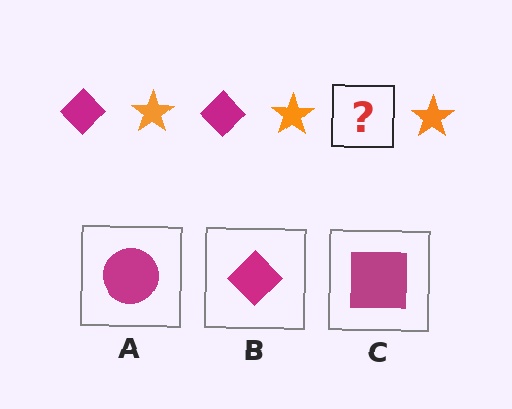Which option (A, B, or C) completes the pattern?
B.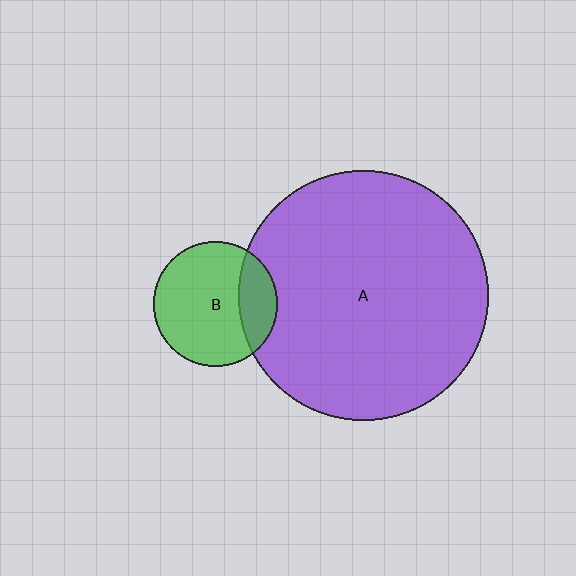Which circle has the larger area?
Circle A (purple).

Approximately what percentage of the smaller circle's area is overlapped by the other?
Approximately 25%.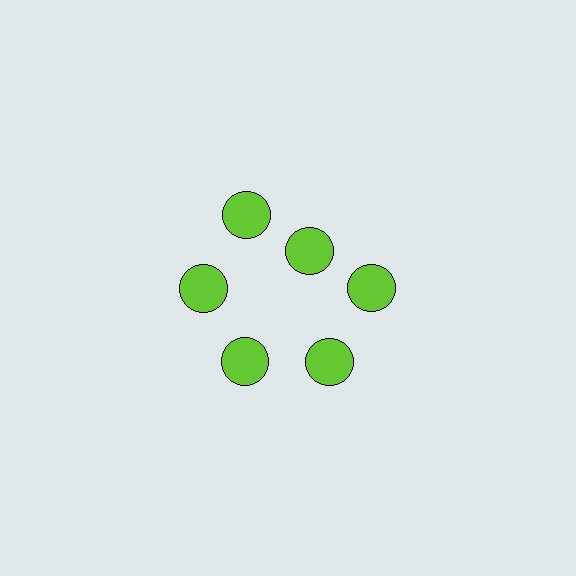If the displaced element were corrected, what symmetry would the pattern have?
It would have 6-fold rotational symmetry — the pattern would map onto itself every 60 degrees.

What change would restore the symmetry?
The symmetry would be restored by moving it outward, back onto the ring so that all 6 circles sit at equal angles and equal distance from the center.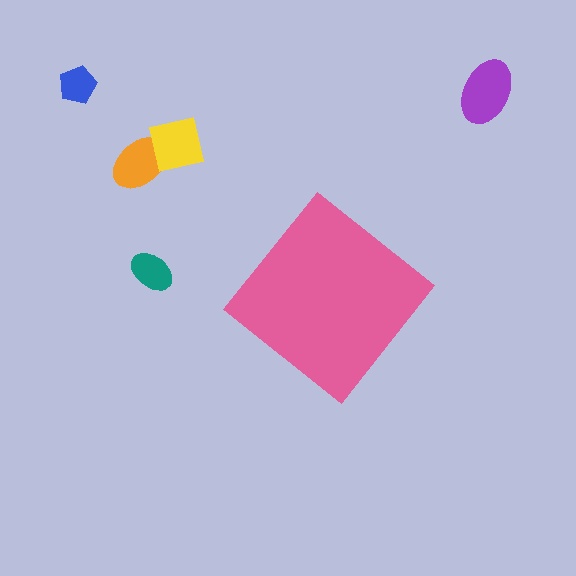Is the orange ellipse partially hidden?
No, the orange ellipse is fully visible.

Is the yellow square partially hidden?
No, the yellow square is fully visible.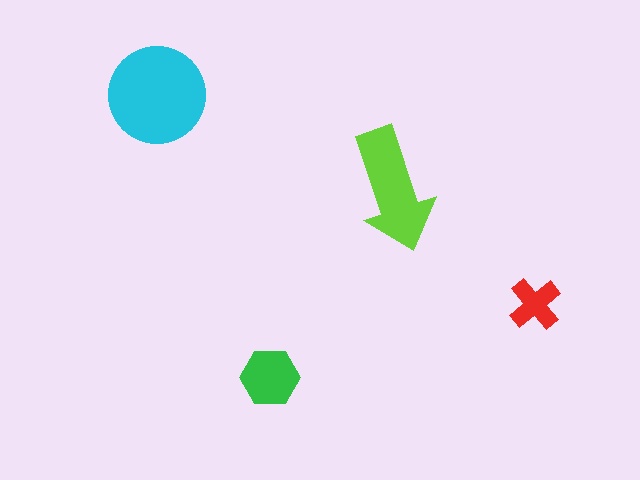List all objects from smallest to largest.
The red cross, the green hexagon, the lime arrow, the cyan circle.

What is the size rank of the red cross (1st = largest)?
4th.